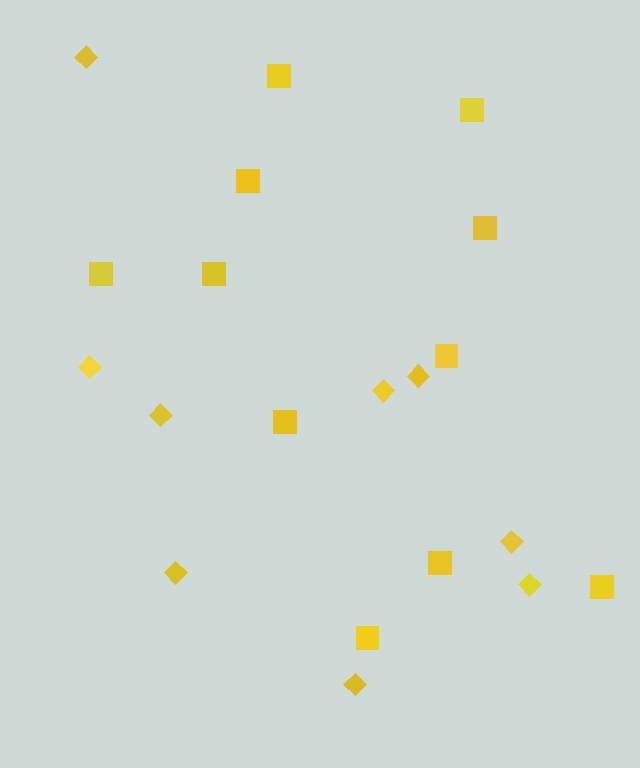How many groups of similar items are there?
There are 2 groups: one group of diamonds (9) and one group of squares (11).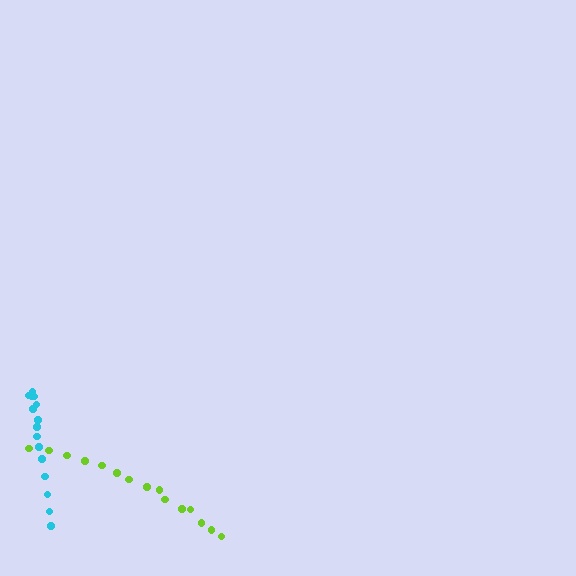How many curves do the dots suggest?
There are 2 distinct paths.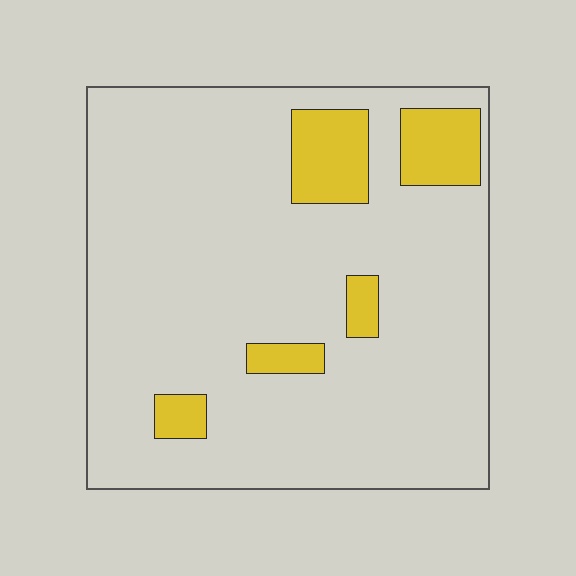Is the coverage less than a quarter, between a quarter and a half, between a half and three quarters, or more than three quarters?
Less than a quarter.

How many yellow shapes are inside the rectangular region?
5.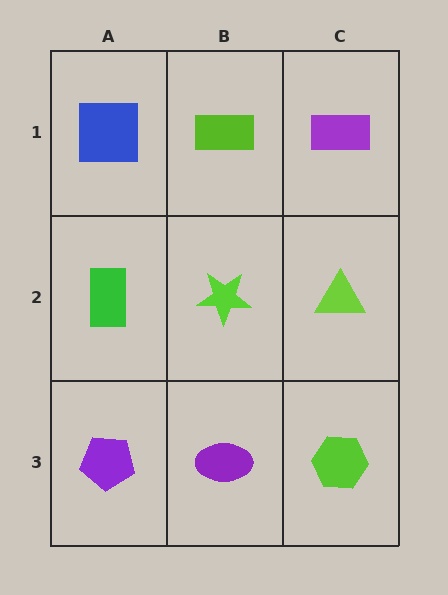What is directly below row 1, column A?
A green rectangle.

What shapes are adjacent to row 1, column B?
A lime star (row 2, column B), a blue square (row 1, column A), a purple rectangle (row 1, column C).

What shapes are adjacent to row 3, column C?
A lime triangle (row 2, column C), a purple ellipse (row 3, column B).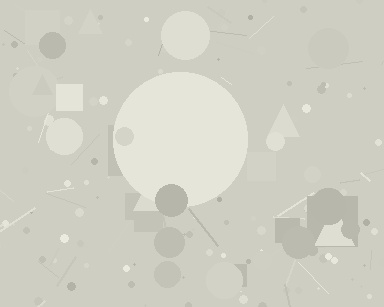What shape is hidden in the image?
A circle is hidden in the image.